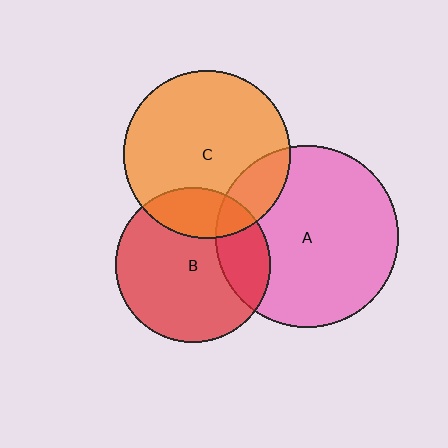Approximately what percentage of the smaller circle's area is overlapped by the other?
Approximately 20%.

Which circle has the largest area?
Circle A (pink).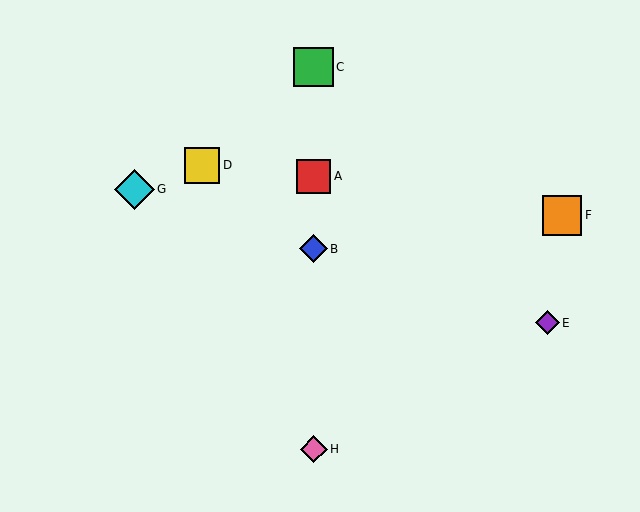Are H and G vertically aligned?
No, H is at x≈314 and G is at x≈134.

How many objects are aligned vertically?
4 objects (A, B, C, H) are aligned vertically.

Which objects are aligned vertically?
Objects A, B, C, H are aligned vertically.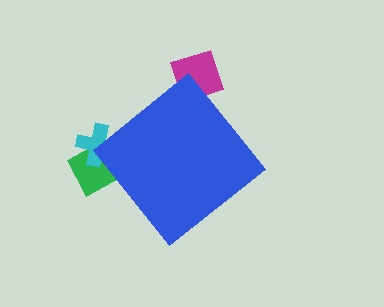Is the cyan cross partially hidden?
Yes, the cyan cross is partially hidden behind the blue diamond.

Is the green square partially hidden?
Yes, the green square is partially hidden behind the blue diamond.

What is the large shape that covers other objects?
A blue diamond.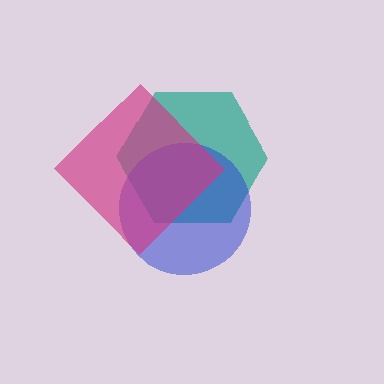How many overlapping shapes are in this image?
There are 3 overlapping shapes in the image.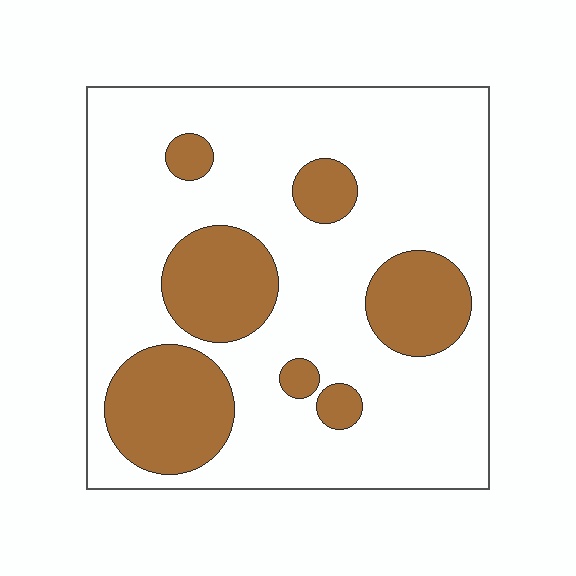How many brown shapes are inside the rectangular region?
7.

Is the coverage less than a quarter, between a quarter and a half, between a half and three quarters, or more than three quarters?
Between a quarter and a half.